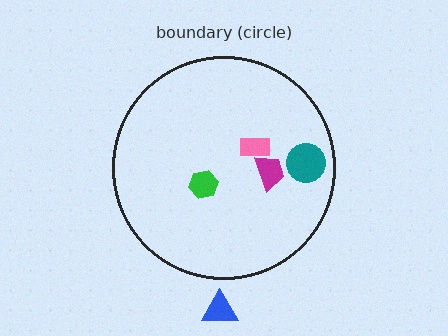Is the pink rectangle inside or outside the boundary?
Inside.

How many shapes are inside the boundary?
4 inside, 1 outside.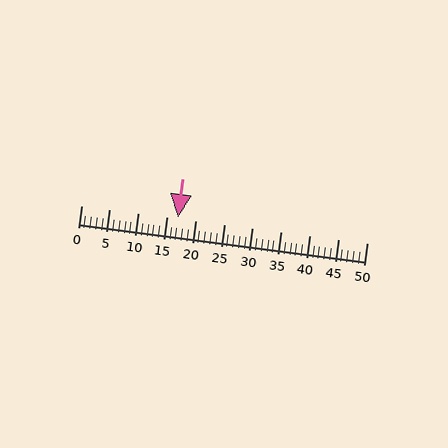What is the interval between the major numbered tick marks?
The major tick marks are spaced 5 units apart.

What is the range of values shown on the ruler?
The ruler shows values from 0 to 50.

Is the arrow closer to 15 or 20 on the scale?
The arrow is closer to 15.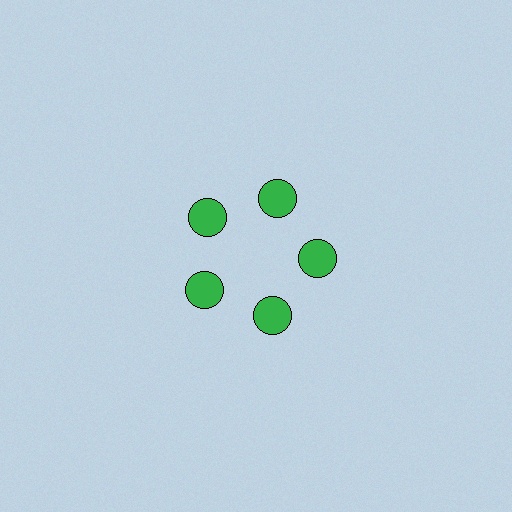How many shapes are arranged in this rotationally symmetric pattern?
There are 5 shapes, arranged in 5 groups of 1.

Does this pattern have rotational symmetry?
Yes, this pattern has 5-fold rotational symmetry. It looks the same after rotating 72 degrees around the center.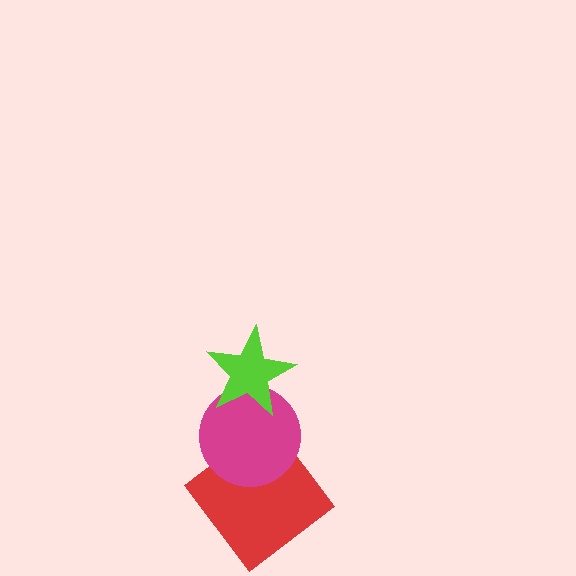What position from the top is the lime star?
The lime star is 1st from the top.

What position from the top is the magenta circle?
The magenta circle is 2nd from the top.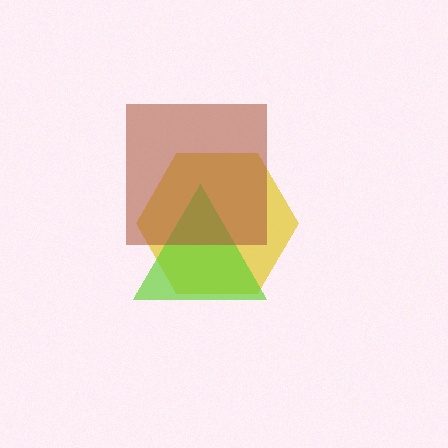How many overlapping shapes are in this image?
There are 3 overlapping shapes in the image.